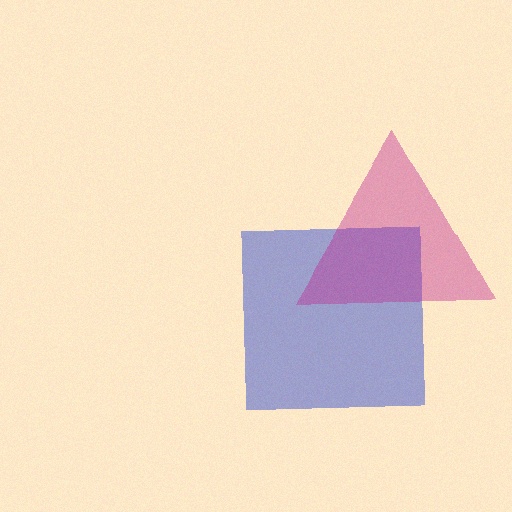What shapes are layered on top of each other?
The layered shapes are: a blue square, a magenta triangle.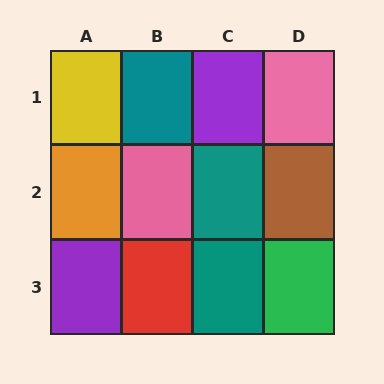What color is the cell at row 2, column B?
Pink.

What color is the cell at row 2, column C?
Teal.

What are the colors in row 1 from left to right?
Yellow, teal, purple, pink.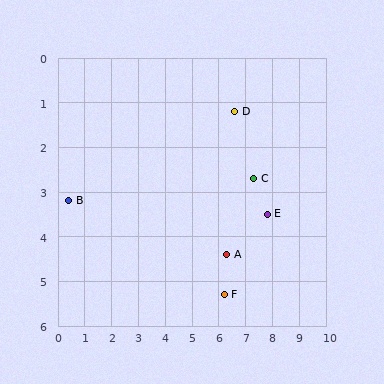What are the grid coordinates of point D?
Point D is at approximately (6.6, 1.2).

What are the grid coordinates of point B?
Point B is at approximately (0.4, 3.2).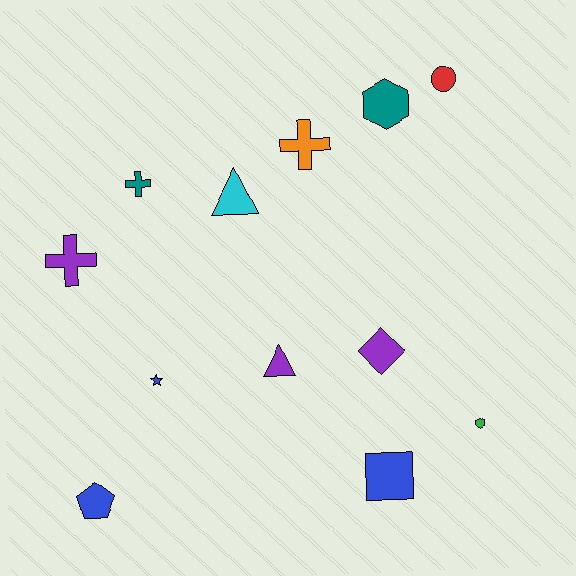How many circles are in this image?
There is 1 circle.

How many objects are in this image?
There are 12 objects.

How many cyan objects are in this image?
There is 1 cyan object.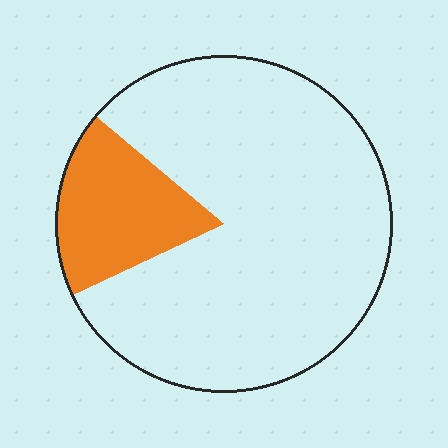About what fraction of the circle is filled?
About one sixth (1/6).